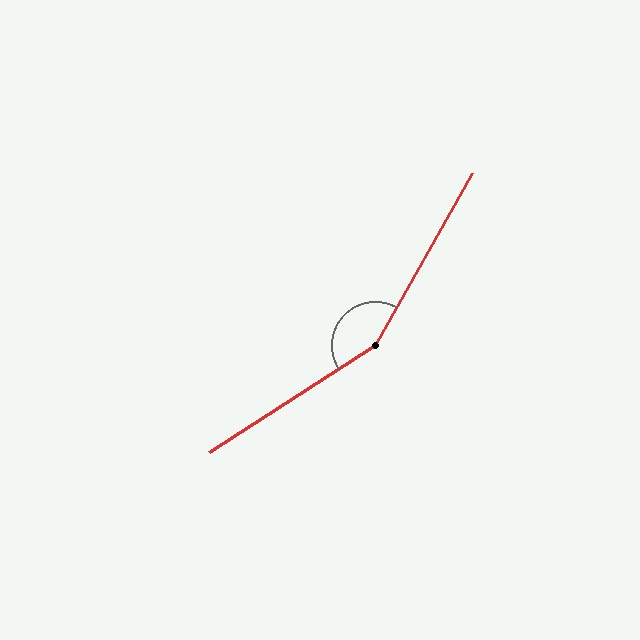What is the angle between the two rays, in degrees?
Approximately 152 degrees.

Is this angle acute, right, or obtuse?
It is obtuse.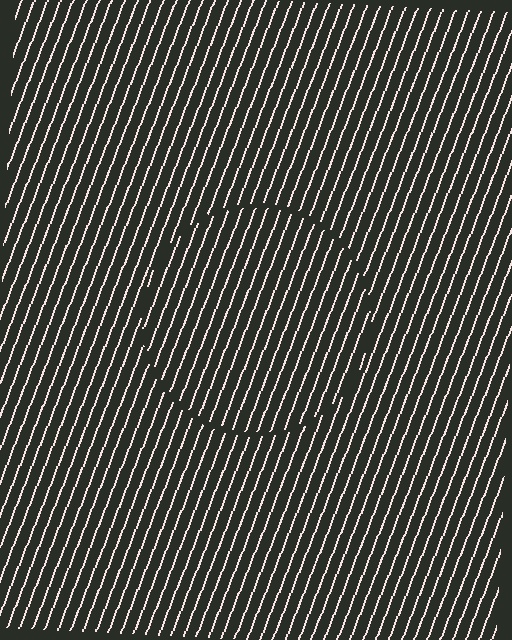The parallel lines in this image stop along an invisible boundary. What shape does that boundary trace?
An illusory circle. The interior of the shape contains the same grating, shifted by half a period — the contour is defined by the phase discontinuity where line-ends from the inner and outer gratings abut.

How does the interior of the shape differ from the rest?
The interior of the shape contains the same grating, shifted by half a period — the contour is defined by the phase discontinuity where line-ends from the inner and outer gratings abut.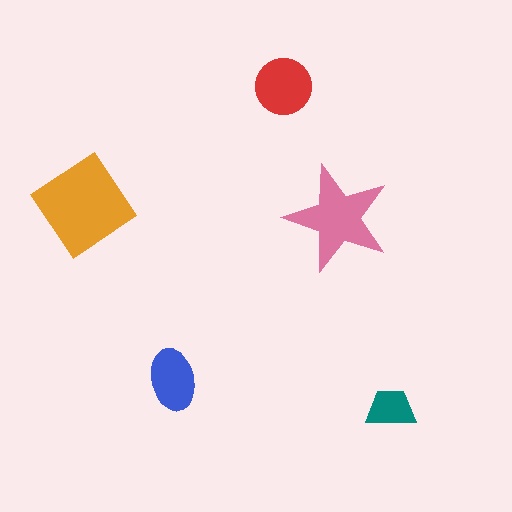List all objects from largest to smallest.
The orange diamond, the pink star, the red circle, the blue ellipse, the teal trapezoid.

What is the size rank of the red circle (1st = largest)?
3rd.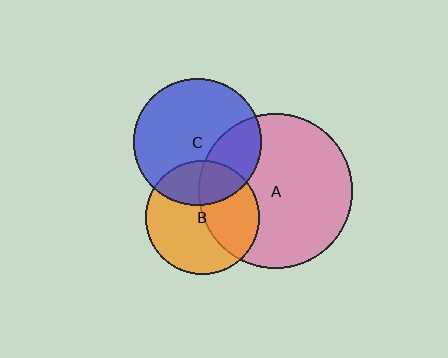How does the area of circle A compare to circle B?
Approximately 1.8 times.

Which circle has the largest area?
Circle A (pink).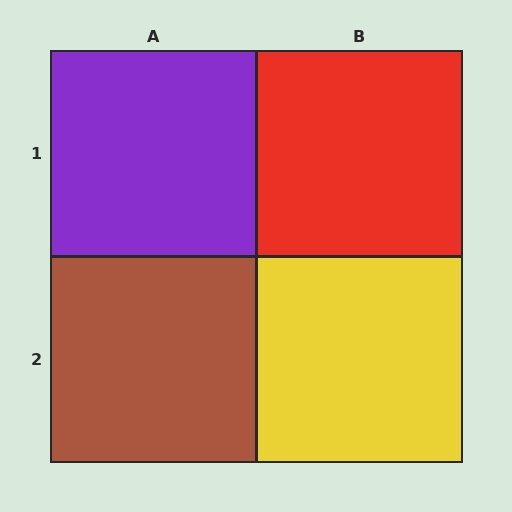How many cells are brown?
1 cell is brown.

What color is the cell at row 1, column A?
Purple.